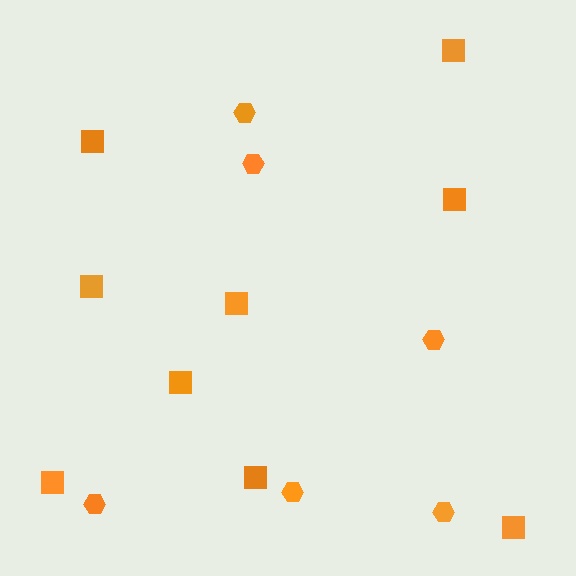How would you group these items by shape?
There are 2 groups: one group of squares (9) and one group of hexagons (6).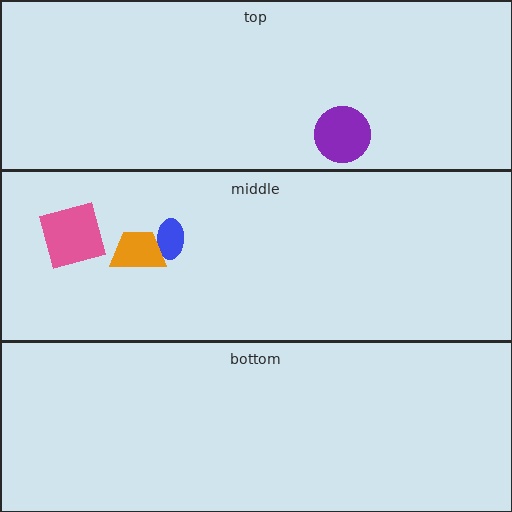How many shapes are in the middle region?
3.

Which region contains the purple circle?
The top region.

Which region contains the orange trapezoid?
The middle region.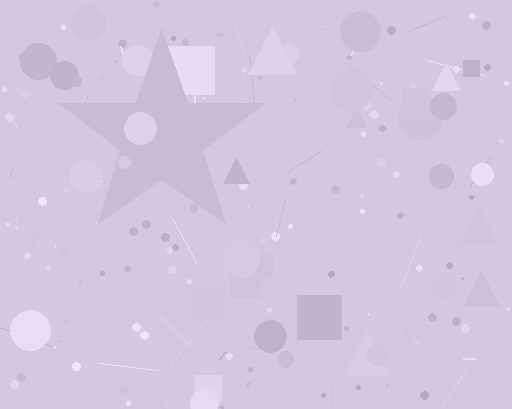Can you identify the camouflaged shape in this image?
The camouflaged shape is a star.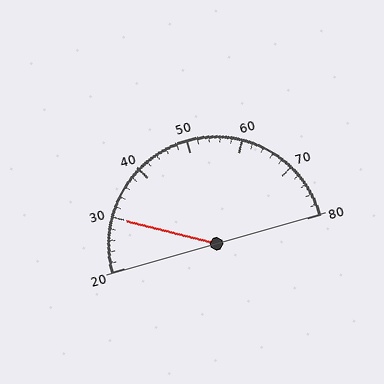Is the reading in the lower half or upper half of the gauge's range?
The reading is in the lower half of the range (20 to 80).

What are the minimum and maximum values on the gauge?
The gauge ranges from 20 to 80.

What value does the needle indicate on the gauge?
The needle indicates approximately 30.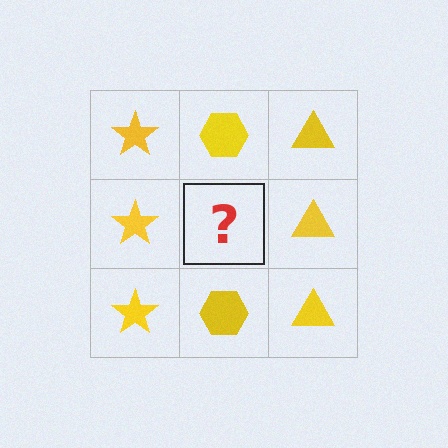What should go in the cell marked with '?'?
The missing cell should contain a yellow hexagon.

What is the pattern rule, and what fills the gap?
The rule is that each column has a consistent shape. The gap should be filled with a yellow hexagon.